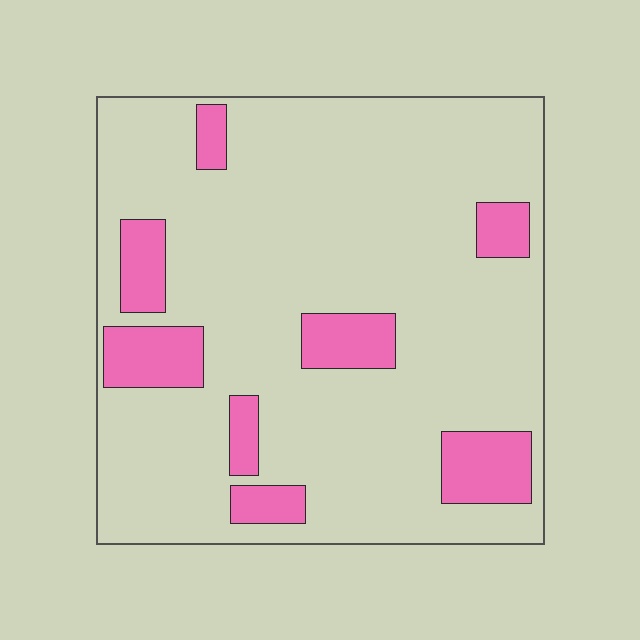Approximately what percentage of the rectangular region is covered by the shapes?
Approximately 15%.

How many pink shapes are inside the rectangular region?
8.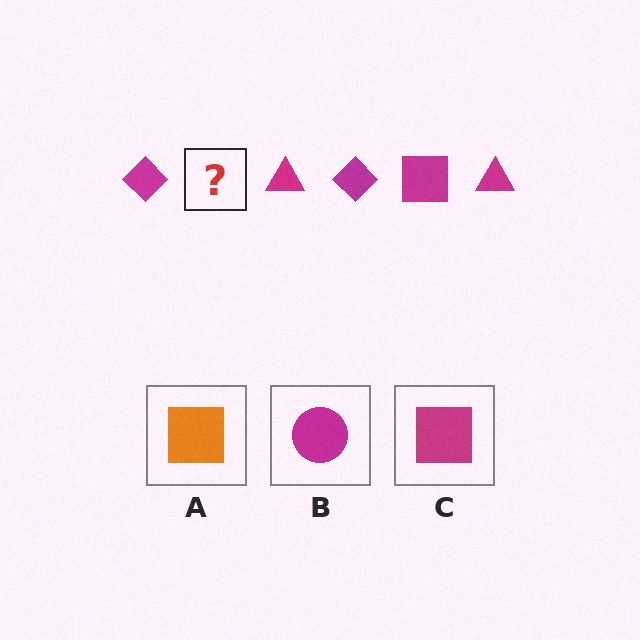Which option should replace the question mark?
Option C.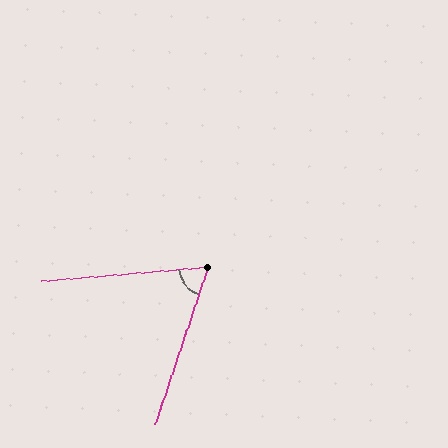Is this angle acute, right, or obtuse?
It is acute.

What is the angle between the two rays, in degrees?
Approximately 67 degrees.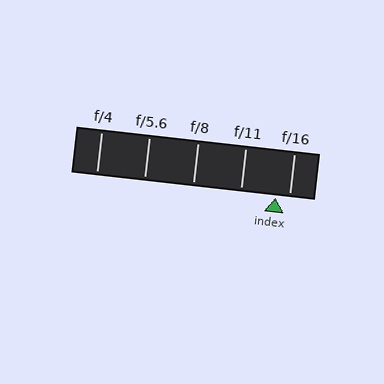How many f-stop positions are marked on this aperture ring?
There are 5 f-stop positions marked.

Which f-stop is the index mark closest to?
The index mark is closest to f/16.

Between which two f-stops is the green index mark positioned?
The index mark is between f/11 and f/16.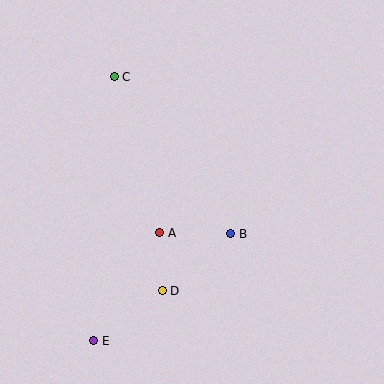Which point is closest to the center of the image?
Point A at (160, 233) is closest to the center.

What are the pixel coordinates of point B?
Point B is at (231, 234).